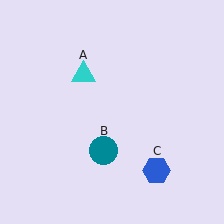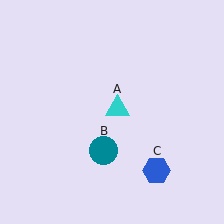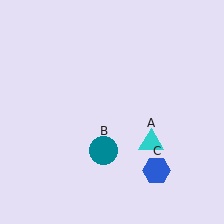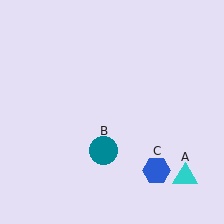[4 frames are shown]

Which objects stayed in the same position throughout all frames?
Teal circle (object B) and blue hexagon (object C) remained stationary.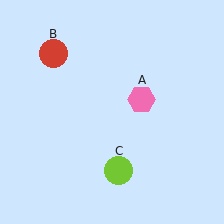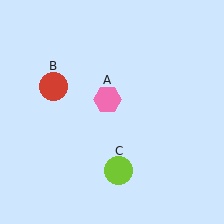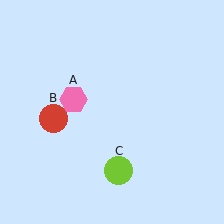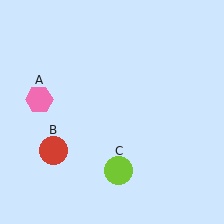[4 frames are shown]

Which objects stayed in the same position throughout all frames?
Lime circle (object C) remained stationary.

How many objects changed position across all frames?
2 objects changed position: pink hexagon (object A), red circle (object B).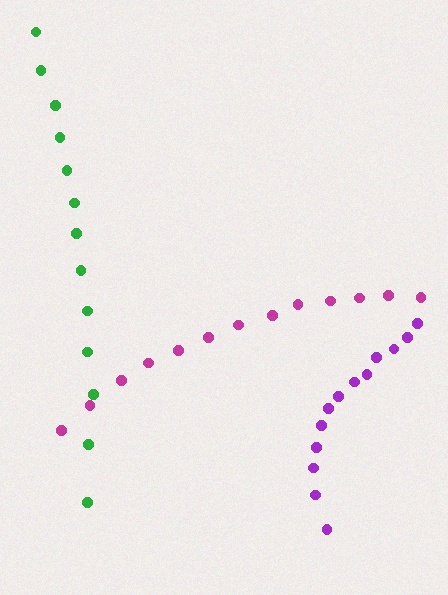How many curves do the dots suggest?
There are 3 distinct paths.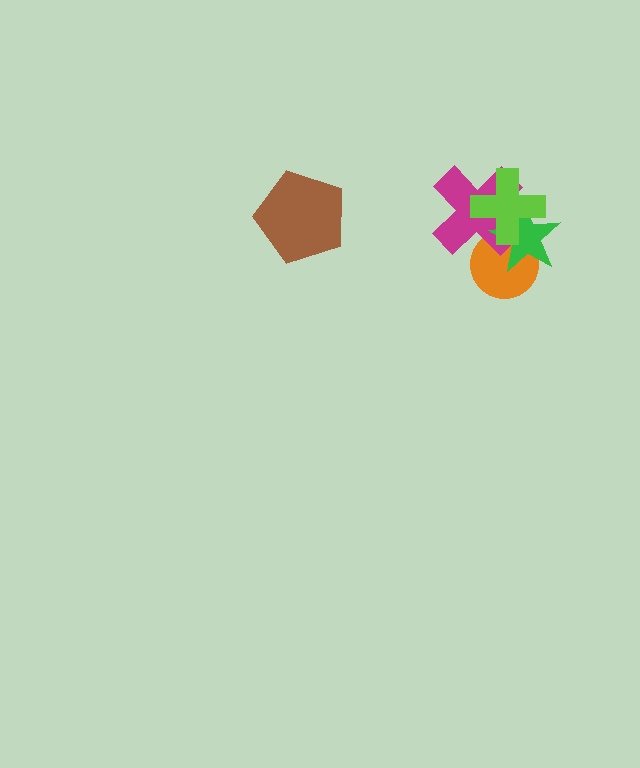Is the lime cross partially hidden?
No, no other shape covers it.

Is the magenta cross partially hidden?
Yes, it is partially covered by another shape.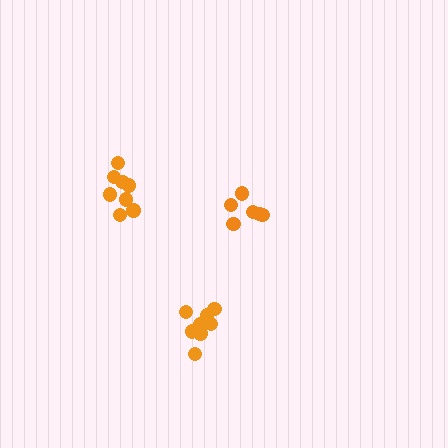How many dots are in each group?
Group 1: 8 dots, Group 2: 9 dots, Group 3: 6 dots (23 total).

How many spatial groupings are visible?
There are 3 spatial groupings.